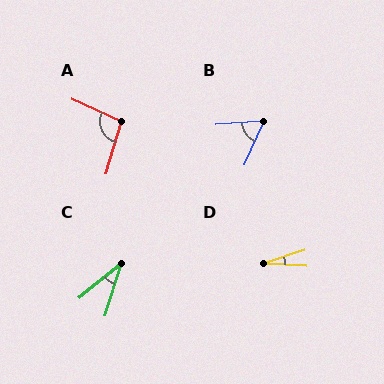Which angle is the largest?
A, at approximately 98 degrees.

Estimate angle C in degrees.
Approximately 33 degrees.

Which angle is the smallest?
D, at approximately 21 degrees.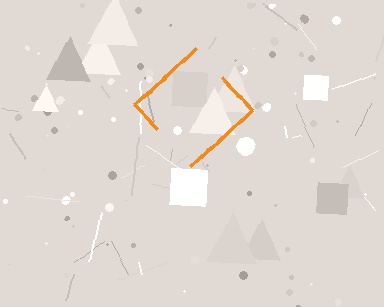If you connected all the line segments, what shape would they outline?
They would outline a diamond.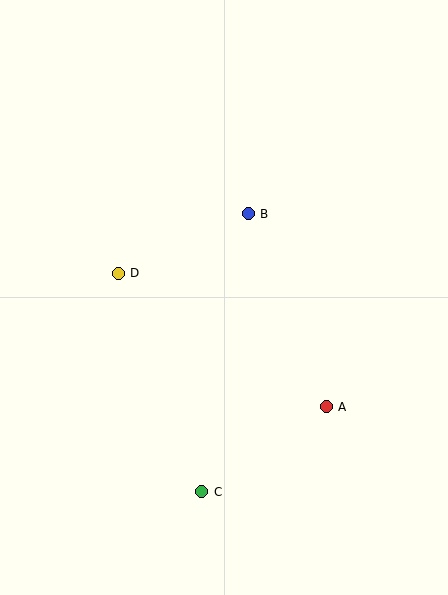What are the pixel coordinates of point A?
Point A is at (326, 407).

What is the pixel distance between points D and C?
The distance between D and C is 234 pixels.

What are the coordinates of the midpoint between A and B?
The midpoint between A and B is at (287, 310).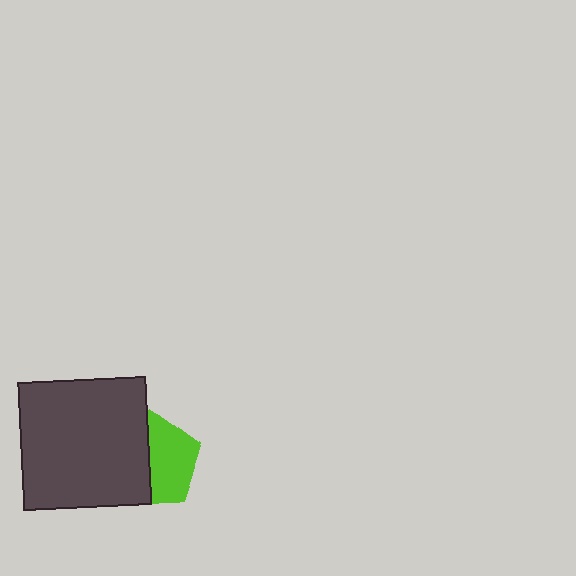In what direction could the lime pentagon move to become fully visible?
The lime pentagon could move right. That would shift it out from behind the dark gray square entirely.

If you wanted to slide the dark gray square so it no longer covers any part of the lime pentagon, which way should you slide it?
Slide it left — that is the most direct way to separate the two shapes.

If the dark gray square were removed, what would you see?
You would see the complete lime pentagon.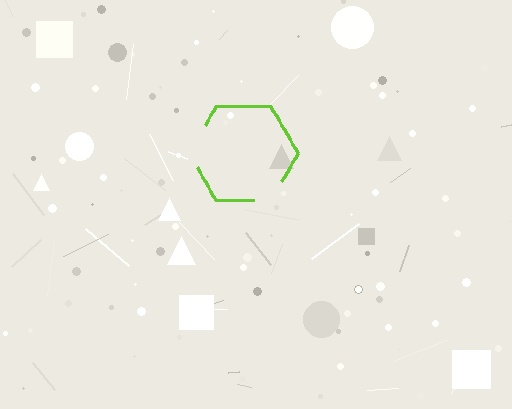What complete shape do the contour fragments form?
The contour fragments form a hexagon.